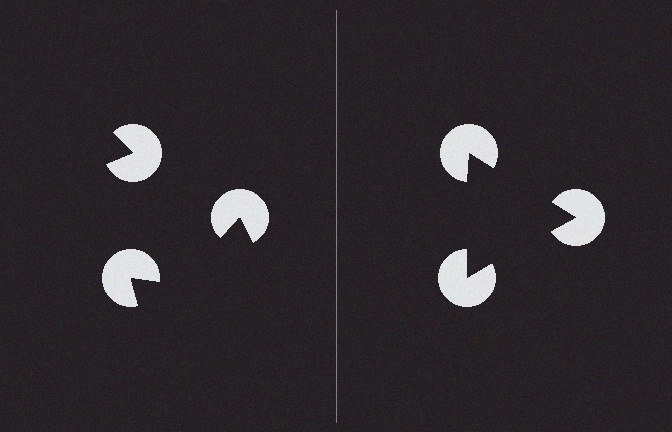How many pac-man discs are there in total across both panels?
6 — 3 on each side.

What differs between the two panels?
The pac-man discs are positioned identically on both sides; only the wedge orientations differ. On the right they align to a triangle; on the left they are misaligned.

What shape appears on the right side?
An illusory triangle.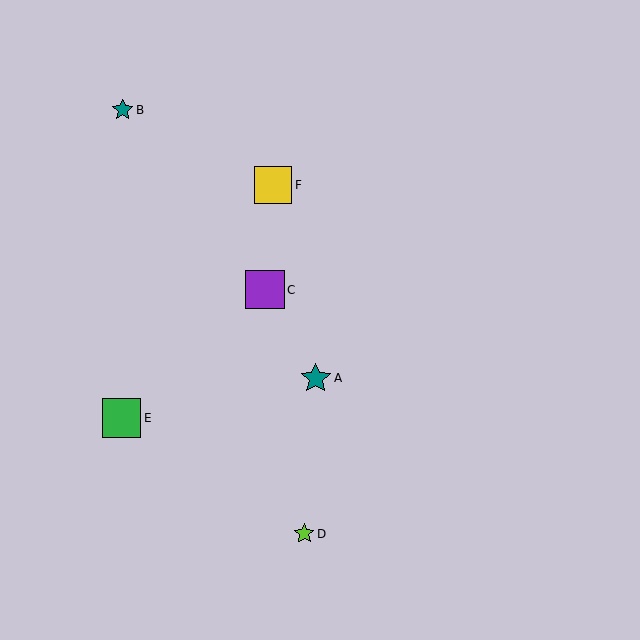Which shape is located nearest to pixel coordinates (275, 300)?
The purple square (labeled C) at (265, 290) is nearest to that location.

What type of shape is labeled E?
Shape E is a green square.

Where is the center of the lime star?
The center of the lime star is at (304, 534).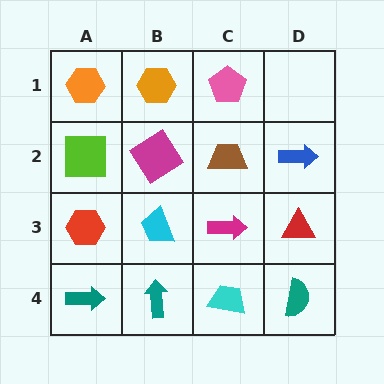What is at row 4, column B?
A teal arrow.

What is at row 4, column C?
A cyan trapezoid.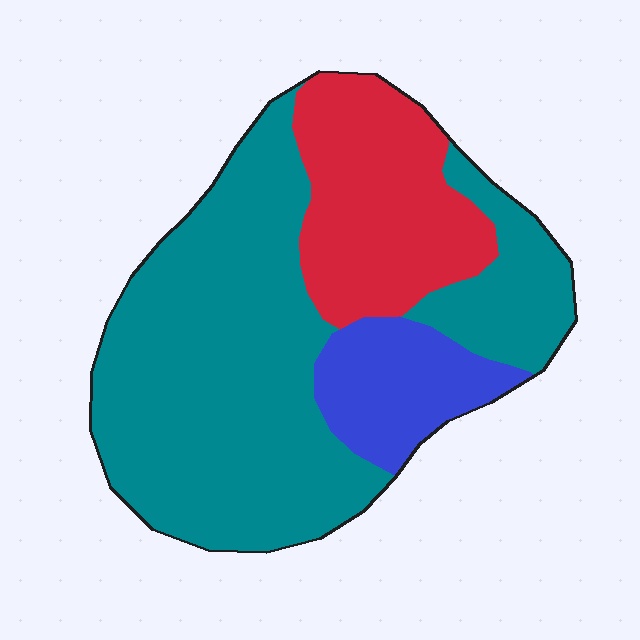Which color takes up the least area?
Blue, at roughly 15%.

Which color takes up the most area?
Teal, at roughly 65%.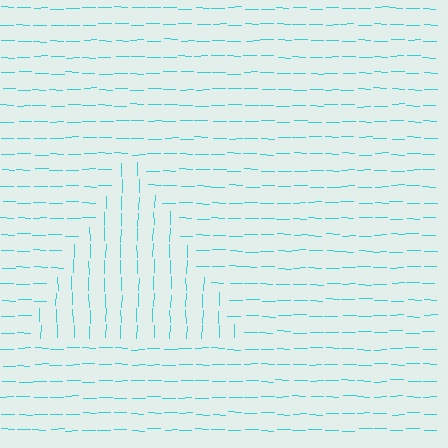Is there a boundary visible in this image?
Yes, there is a texture boundary formed by a change in line orientation.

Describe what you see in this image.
The image is filled with small cyan line segments. A triangle region in the image has lines oriented differently from the surrounding lines, creating a visible texture boundary.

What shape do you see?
I see a triangle.